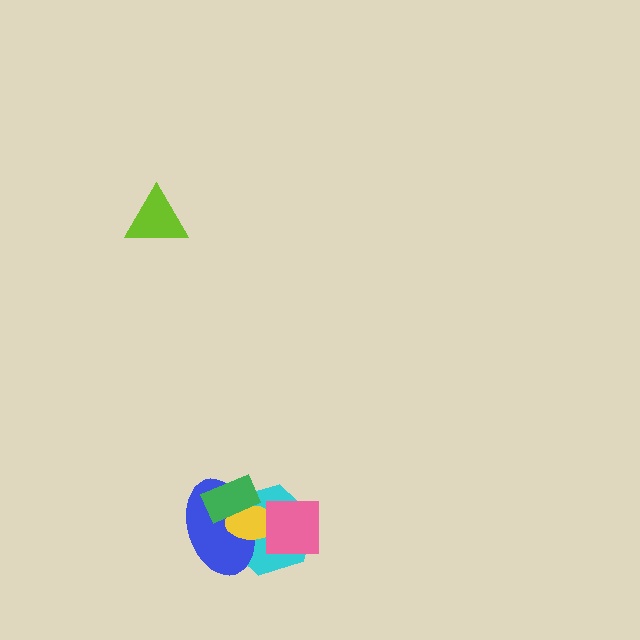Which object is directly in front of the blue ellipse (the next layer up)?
The yellow ellipse is directly in front of the blue ellipse.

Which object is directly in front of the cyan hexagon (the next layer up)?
The blue ellipse is directly in front of the cyan hexagon.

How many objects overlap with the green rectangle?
3 objects overlap with the green rectangle.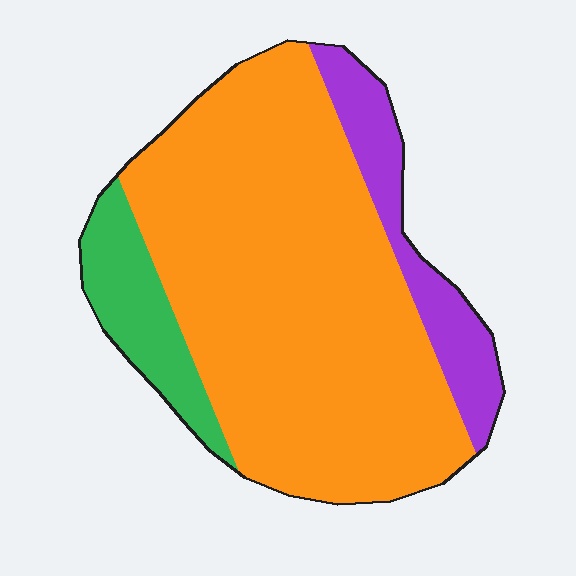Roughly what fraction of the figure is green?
Green takes up about one eighth (1/8) of the figure.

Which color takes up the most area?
Orange, at roughly 75%.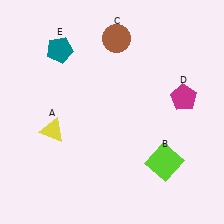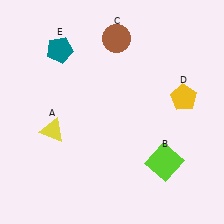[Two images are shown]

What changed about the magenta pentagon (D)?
In Image 1, D is magenta. In Image 2, it changed to yellow.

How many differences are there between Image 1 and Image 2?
There is 1 difference between the two images.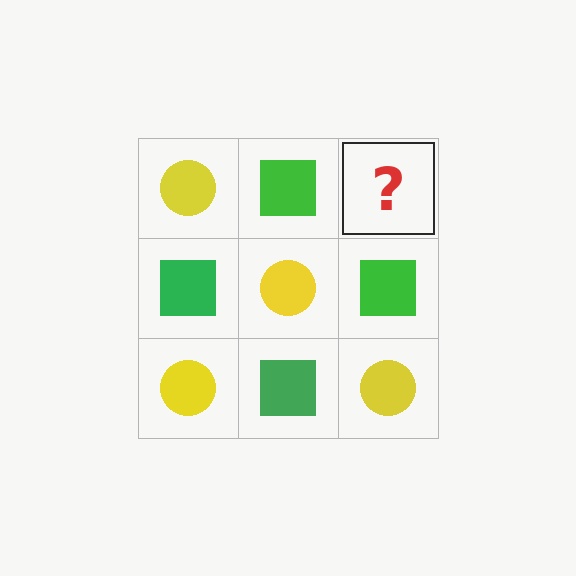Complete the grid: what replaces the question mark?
The question mark should be replaced with a yellow circle.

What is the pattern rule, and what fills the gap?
The rule is that it alternates yellow circle and green square in a checkerboard pattern. The gap should be filled with a yellow circle.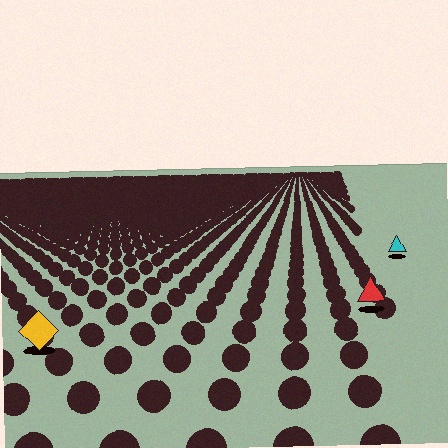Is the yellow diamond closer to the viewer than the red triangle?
Yes. The yellow diamond is closer — you can tell from the texture gradient: the ground texture is coarser near it.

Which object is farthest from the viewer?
The cyan triangle is farthest from the viewer. It appears smaller and the ground texture around it is denser.